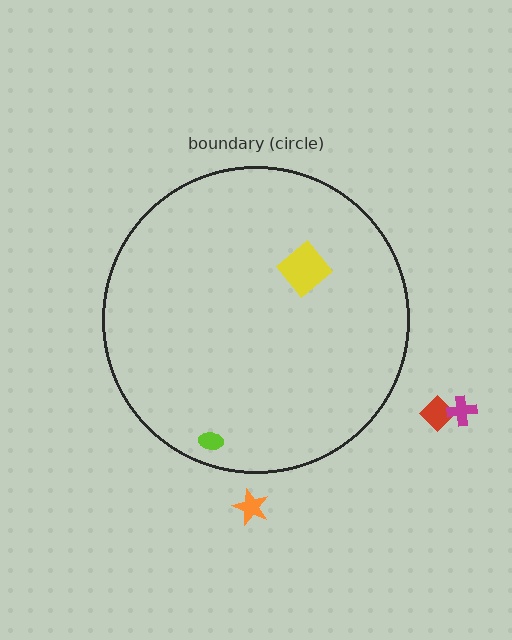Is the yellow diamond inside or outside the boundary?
Inside.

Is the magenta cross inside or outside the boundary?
Outside.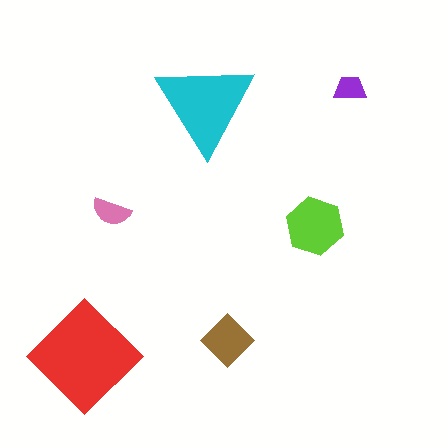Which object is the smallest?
The purple trapezoid.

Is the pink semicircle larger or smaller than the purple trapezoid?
Larger.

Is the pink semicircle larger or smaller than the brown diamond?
Smaller.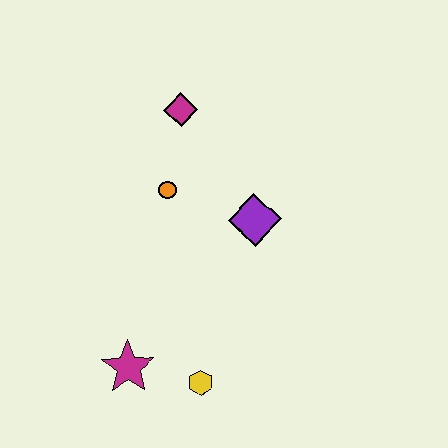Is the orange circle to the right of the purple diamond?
No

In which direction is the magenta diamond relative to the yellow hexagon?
The magenta diamond is above the yellow hexagon.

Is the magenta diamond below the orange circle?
No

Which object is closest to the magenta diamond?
The orange circle is closest to the magenta diamond.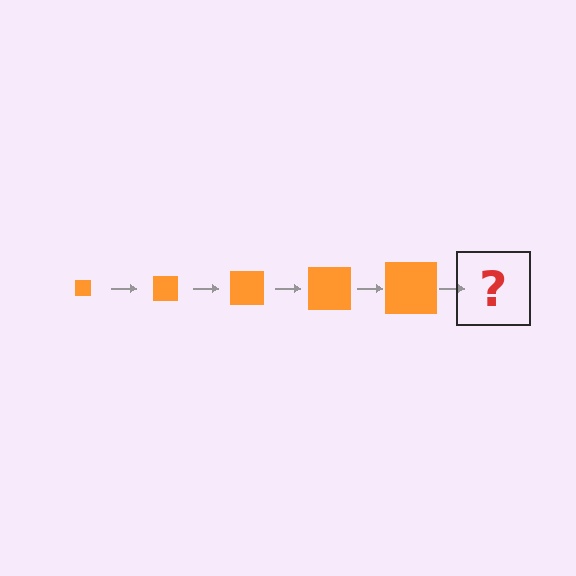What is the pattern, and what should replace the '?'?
The pattern is that the square gets progressively larger each step. The '?' should be an orange square, larger than the previous one.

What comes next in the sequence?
The next element should be an orange square, larger than the previous one.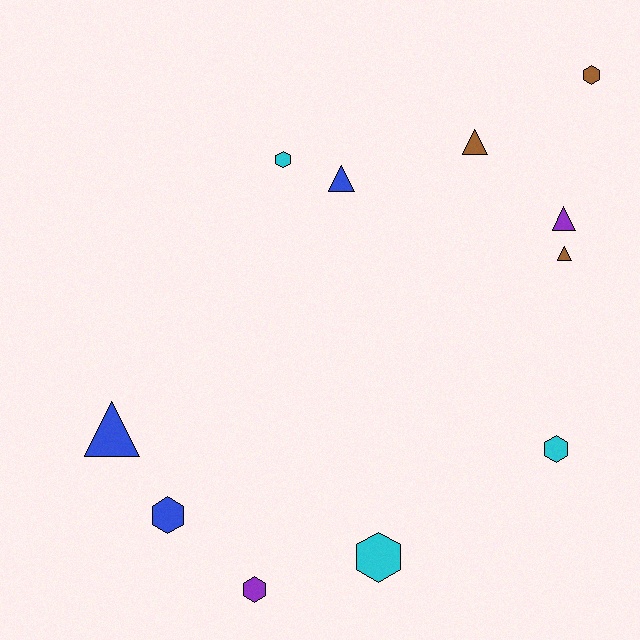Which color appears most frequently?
Cyan, with 3 objects.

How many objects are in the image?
There are 11 objects.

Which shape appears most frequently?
Hexagon, with 6 objects.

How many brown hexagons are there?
There is 1 brown hexagon.